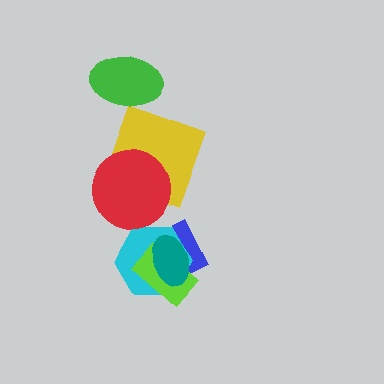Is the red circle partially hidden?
No, no other shape covers it.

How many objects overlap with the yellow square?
1 object overlaps with the yellow square.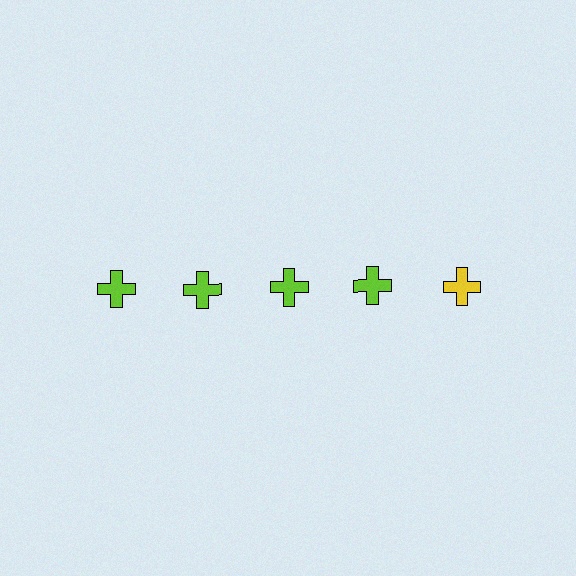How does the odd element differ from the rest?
It has a different color: yellow instead of lime.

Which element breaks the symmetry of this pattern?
The yellow cross in the top row, rightmost column breaks the symmetry. All other shapes are lime crosses.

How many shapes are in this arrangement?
There are 5 shapes arranged in a grid pattern.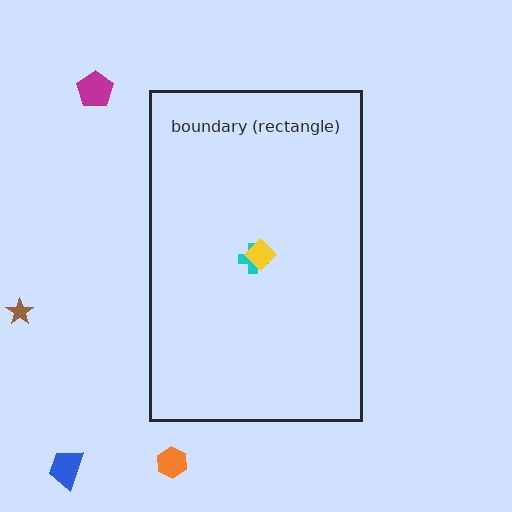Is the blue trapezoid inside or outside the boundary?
Outside.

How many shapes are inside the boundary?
2 inside, 4 outside.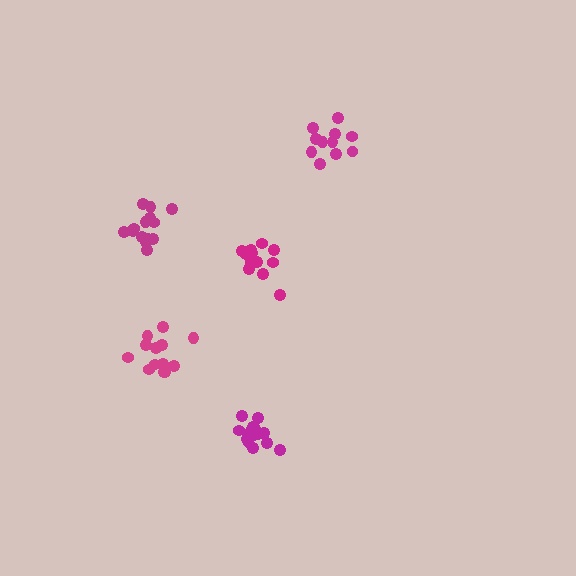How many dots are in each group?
Group 1: 12 dots, Group 2: 14 dots, Group 3: 13 dots, Group 4: 14 dots, Group 5: 11 dots (64 total).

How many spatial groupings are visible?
There are 5 spatial groupings.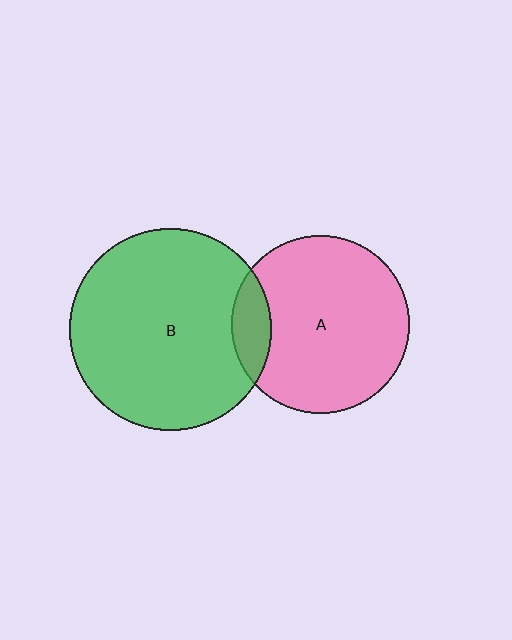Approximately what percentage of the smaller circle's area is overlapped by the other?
Approximately 15%.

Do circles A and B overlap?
Yes.